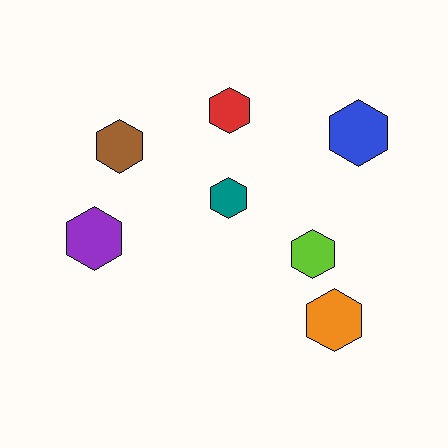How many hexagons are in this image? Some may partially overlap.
There are 7 hexagons.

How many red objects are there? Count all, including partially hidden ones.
There is 1 red object.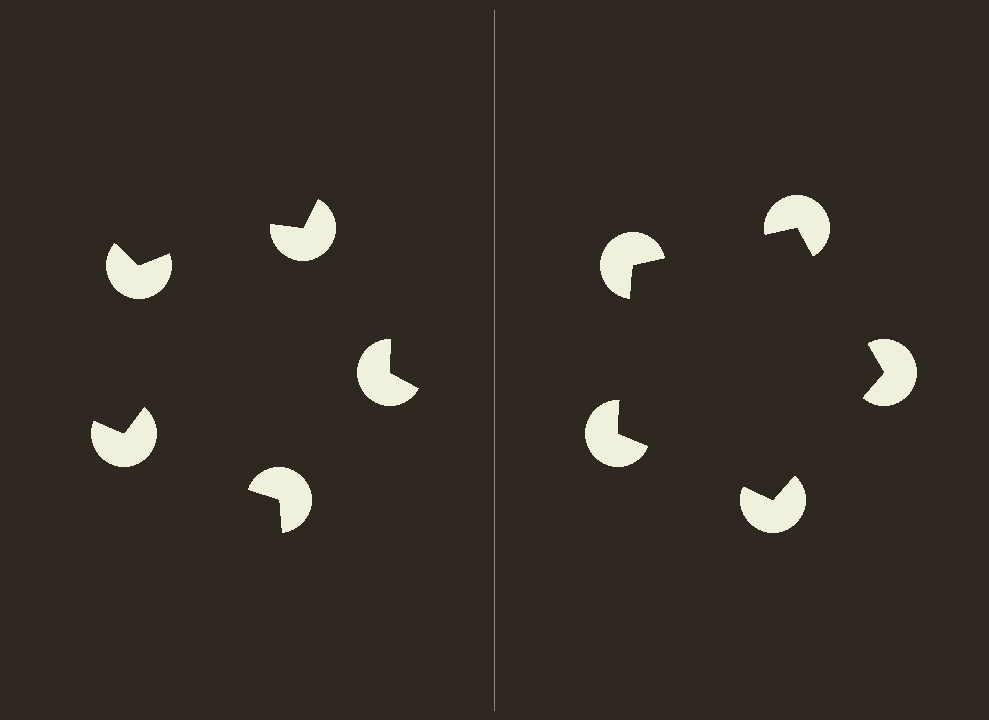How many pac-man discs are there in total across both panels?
10 — 5 on each side.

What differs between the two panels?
The pac-man discs are positioned identically on both sides; only the wedge orientations differ. On the right they align to a pentagon; on the left they are misaligned.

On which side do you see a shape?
An illusory pentagon appears on the right side. On the left side the wedge cuts are rotated, so no coherent shape forms.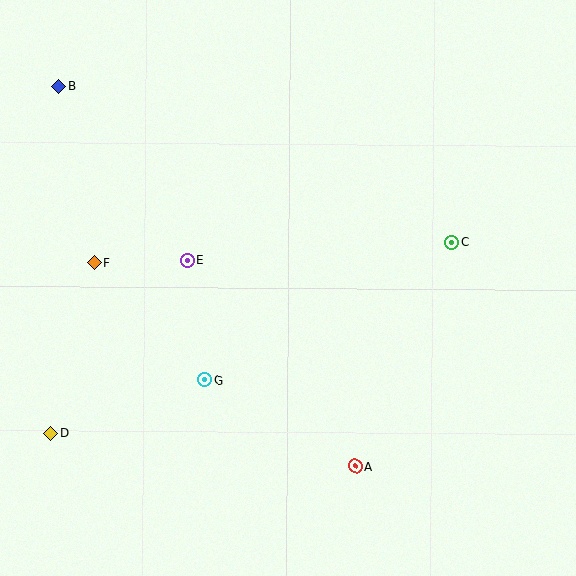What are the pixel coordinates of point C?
Point C is at (452, 242).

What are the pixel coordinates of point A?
Point A is at (355, 466).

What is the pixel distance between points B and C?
The distance between B and C is 423 pixels.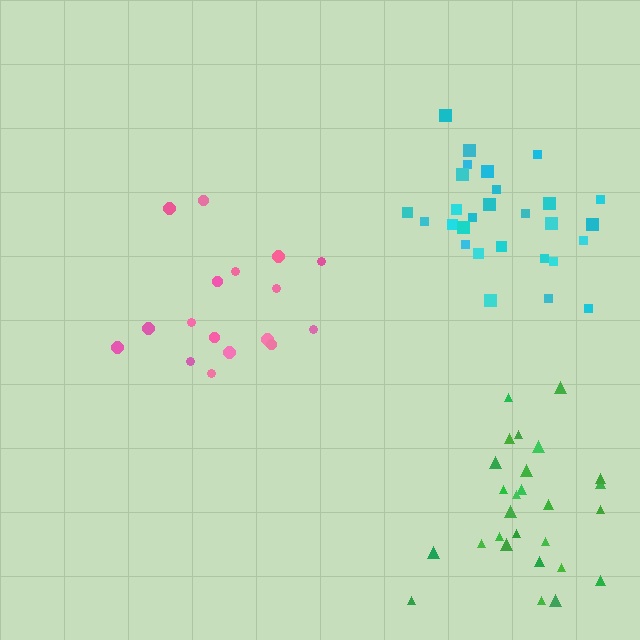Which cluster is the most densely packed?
Cyan.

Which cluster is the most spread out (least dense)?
Pink.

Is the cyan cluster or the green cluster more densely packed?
Cyan.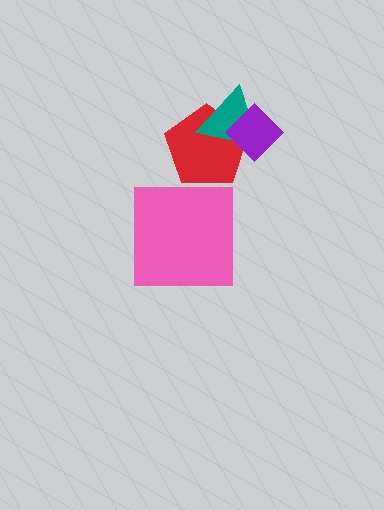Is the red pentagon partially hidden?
Yes, it is partially covered by another shape.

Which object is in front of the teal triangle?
The purple diamond is in front of the teal triangle.